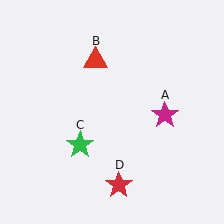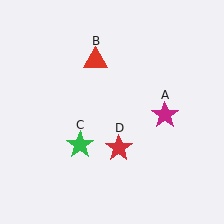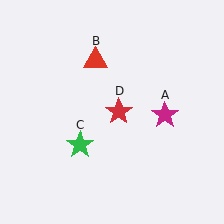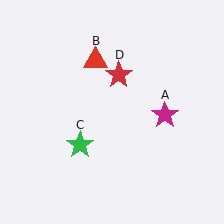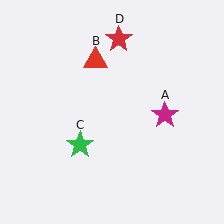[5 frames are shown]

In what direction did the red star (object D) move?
The red star (object D) moved up.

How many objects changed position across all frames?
1 object changed position: red star (object D).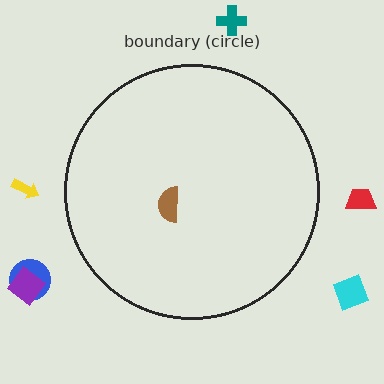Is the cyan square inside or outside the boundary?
Outside.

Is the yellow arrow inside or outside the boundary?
Outside.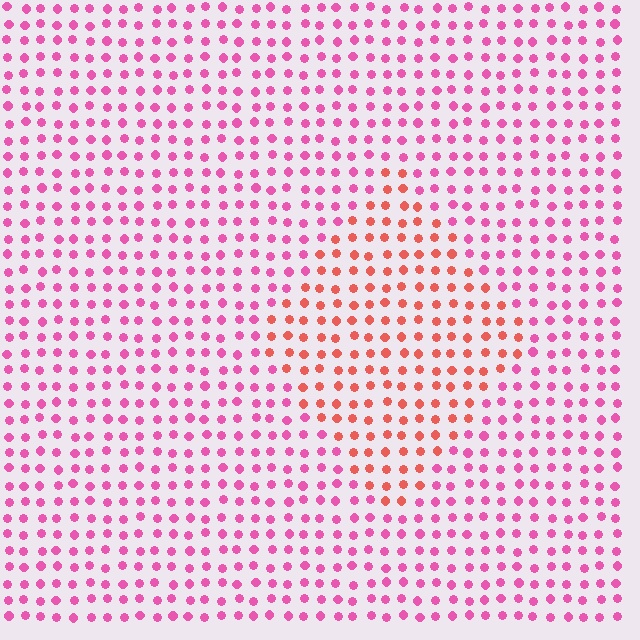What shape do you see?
I see a diamond.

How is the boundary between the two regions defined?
The boundary is defined purely by a slight shift in hue (about 39 degrees). Spacing, size, and orientation are identical on both sides.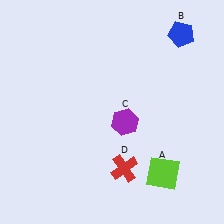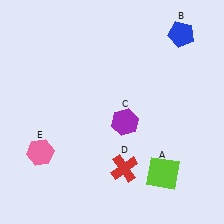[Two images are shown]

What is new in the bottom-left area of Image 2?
A pink hexagon (E) was added in the bottom-left area of Image 2.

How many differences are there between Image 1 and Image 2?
There is 1 difference between the two images.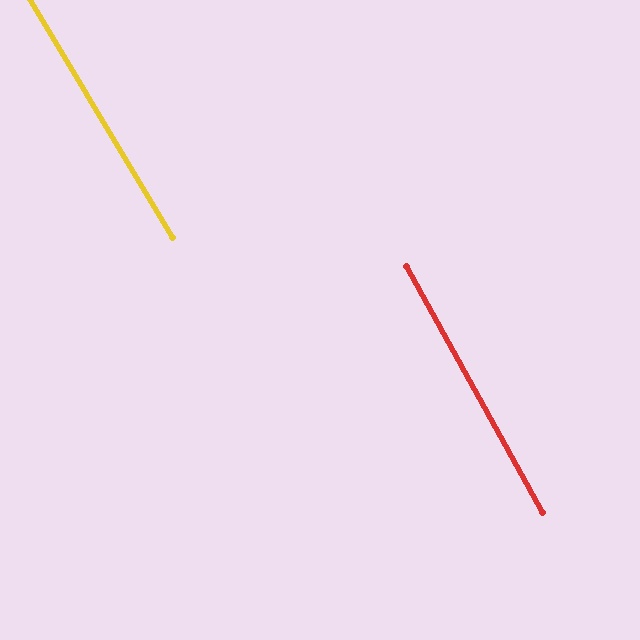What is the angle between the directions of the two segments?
Approximately 2 degrees.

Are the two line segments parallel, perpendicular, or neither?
Parallel — their directions differ by only 1.9°.